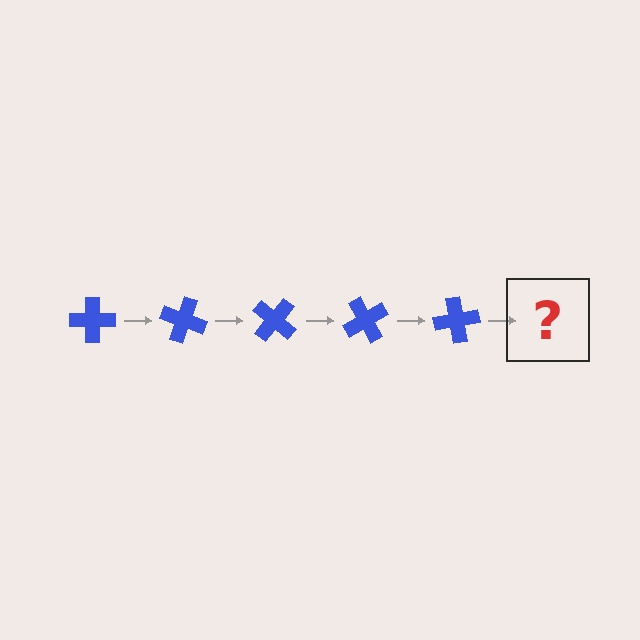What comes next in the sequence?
The next element should be a blue cross rotated 100 degrees.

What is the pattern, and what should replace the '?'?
The pattern is that the cross rotates 20 degrees each step. The '?' should be a blue cross rotated 100 degrees.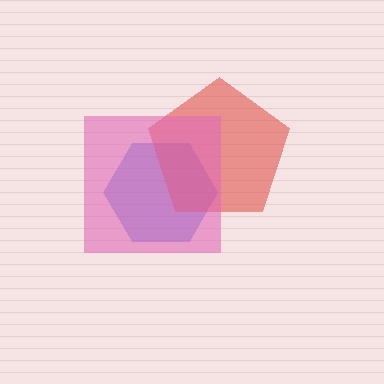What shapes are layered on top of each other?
The layered shapes are: a blue hexagon, a red pentagon, a pink square.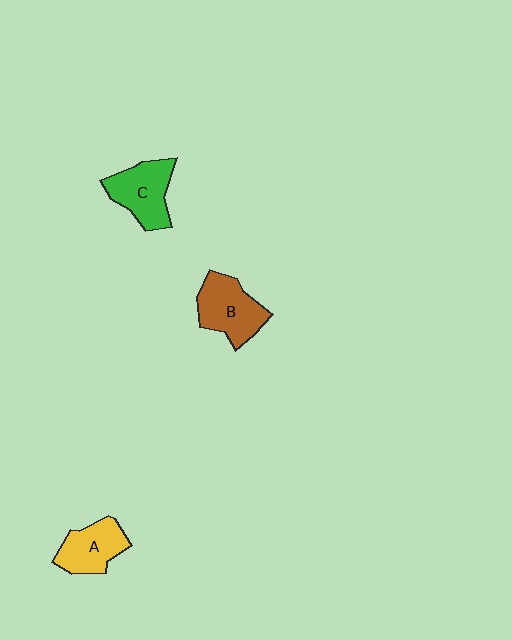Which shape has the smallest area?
Shape A (yellow).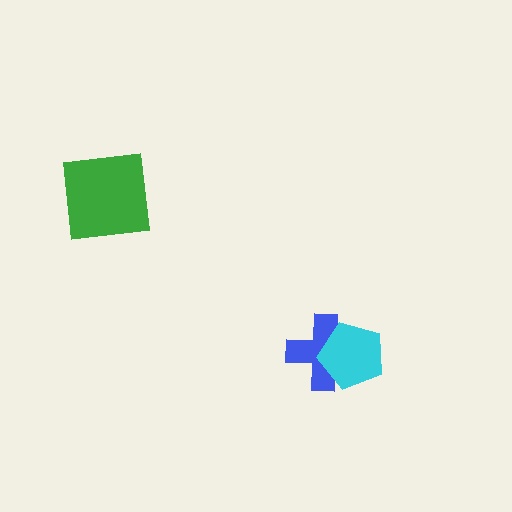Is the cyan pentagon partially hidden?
No, no other shape covers it.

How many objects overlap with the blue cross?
1 object overlaps with the blue cross.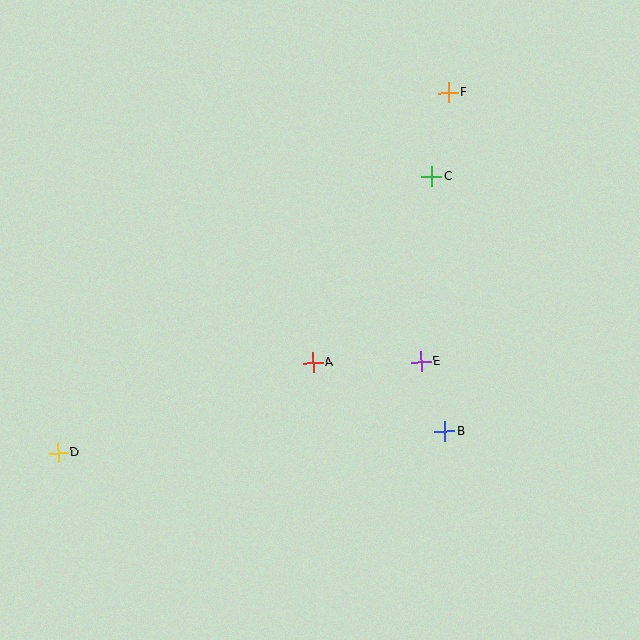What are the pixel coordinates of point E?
Point E is at (421, 361).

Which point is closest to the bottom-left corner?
Point D is closest to the bottom-left corner.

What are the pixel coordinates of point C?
Point C is at (432, 177).